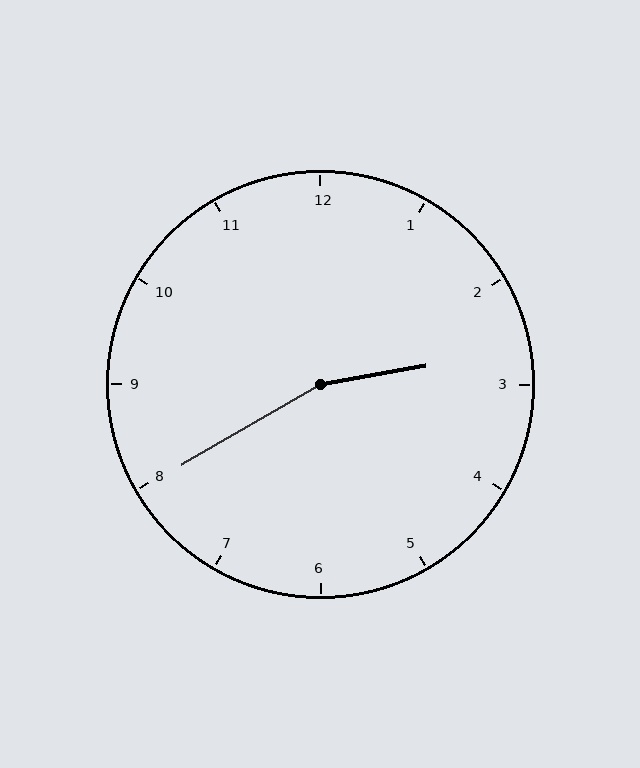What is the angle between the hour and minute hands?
Approximately 160 degrees.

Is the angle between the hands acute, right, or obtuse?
It is obtuse.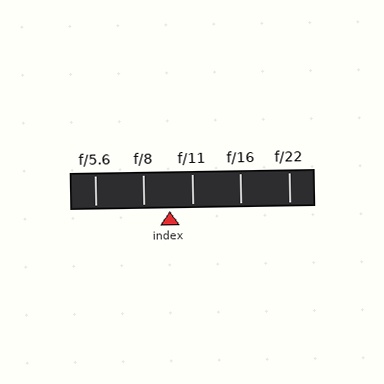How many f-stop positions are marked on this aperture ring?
There are 5 f-stop positions marked.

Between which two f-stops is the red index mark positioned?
The index mark is between f/8 and f/11.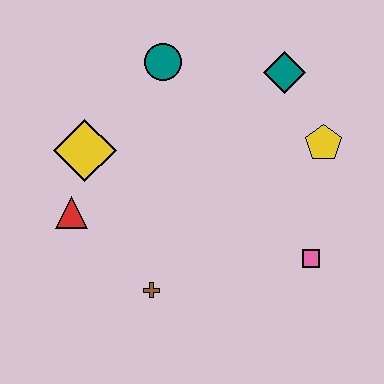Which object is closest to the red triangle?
The yellow diamond is closest to the red triangle.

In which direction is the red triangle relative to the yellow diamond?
The red triangle is below the yellow diamond.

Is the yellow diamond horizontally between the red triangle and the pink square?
Yes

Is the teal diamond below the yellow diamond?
No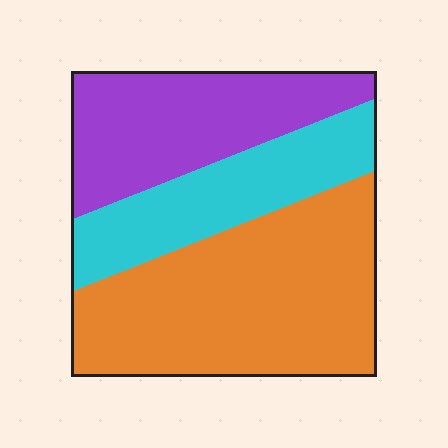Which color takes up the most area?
Orange, at roughly 50%.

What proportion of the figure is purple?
Purple takes up about one quarter (1/4) of the figure.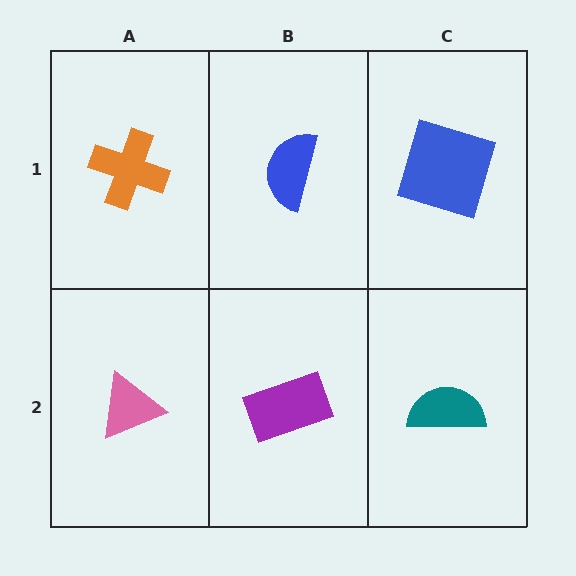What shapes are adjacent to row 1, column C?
A teal semicircle (row 2, column C), a blue semicircle (row 1, column B).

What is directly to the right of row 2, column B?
A teal semicircle.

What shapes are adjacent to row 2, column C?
A blue square (row 1, column C), a purple rectangle (row 2, column B).